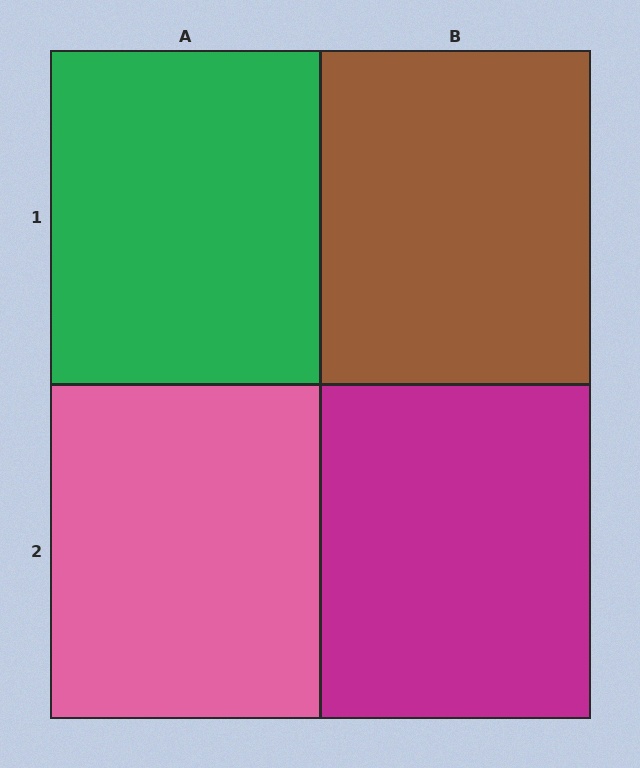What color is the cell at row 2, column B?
Magenta.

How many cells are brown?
1 cell is brown.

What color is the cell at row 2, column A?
Pink.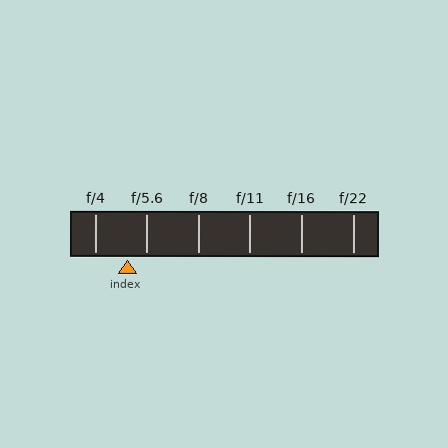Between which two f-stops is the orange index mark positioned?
The index mark is between f/4 and f/5.6.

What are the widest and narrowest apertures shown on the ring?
The widest aperture shown is f/4 and the narrowest is f/22.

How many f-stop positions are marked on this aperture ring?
There are 6 f-stop positions marked.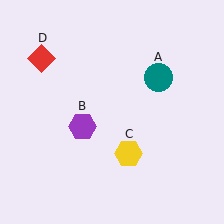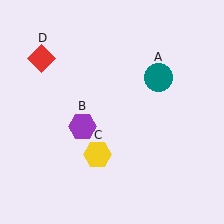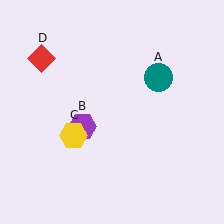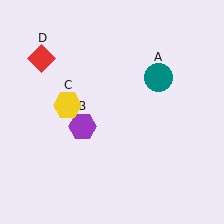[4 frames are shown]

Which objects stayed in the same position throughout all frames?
Teal circle (object A) and purple hexagon (object B) and red diamond (object D) remained stationary.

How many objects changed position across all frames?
1 object changed position: yellow hexagon (object C).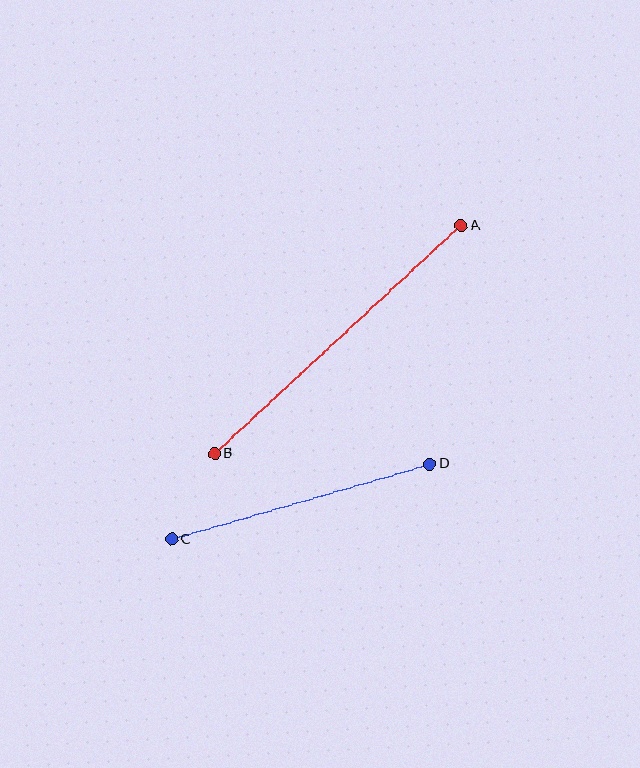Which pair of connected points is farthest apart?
Points A and B are farthest apart.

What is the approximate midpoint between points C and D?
The midpoint is at approximately (301, 502) pixels.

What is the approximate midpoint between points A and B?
The midpoint is at approximately (338, 340) pixels.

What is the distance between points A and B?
The distance is approximately 336 pixels.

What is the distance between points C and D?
The distance is approximately 269 pixels.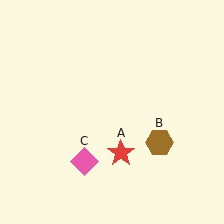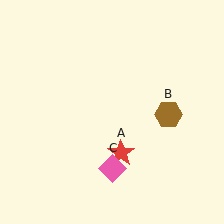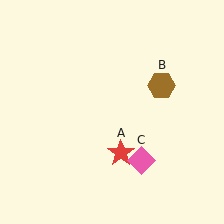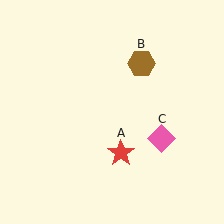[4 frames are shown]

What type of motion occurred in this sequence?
The brown hexagon (object B), pink diamond (object C) rotated counterclockwise around the center of the scene.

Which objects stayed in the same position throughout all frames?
Red star (object A) remained stationary.